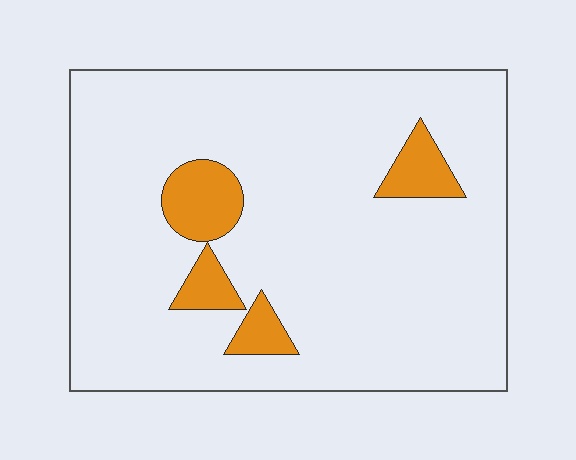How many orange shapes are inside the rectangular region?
4.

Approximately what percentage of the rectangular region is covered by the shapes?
Approximately 10%.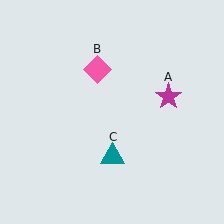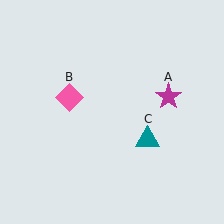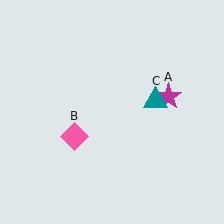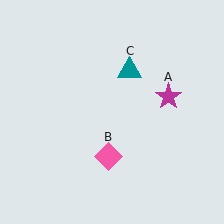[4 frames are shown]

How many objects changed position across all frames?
2 objects changed position: pink diamond (object B), teal triangle (object C).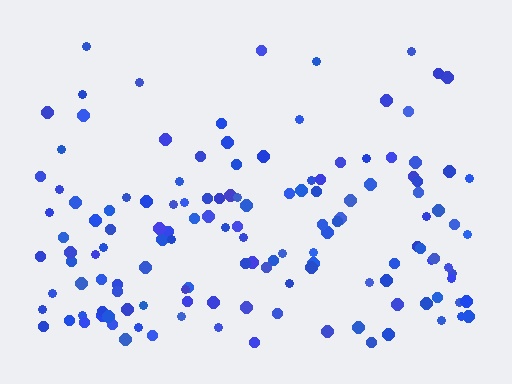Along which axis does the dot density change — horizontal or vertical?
Vertical.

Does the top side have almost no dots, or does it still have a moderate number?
Still a moderate number, just noticeably fewer than the bottom.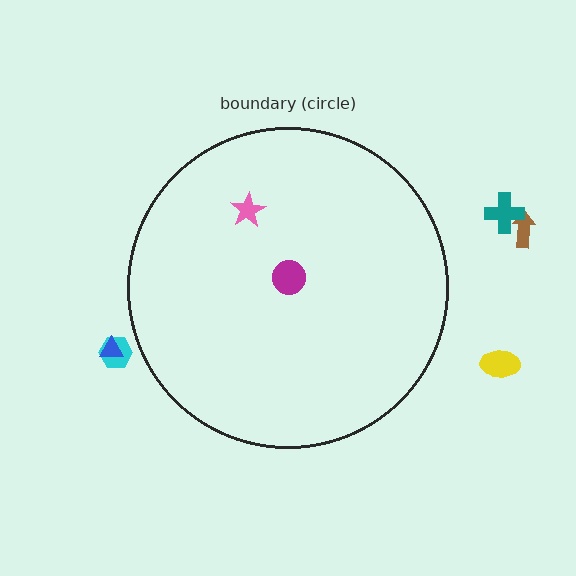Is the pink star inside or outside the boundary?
Inside.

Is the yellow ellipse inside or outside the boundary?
Outside.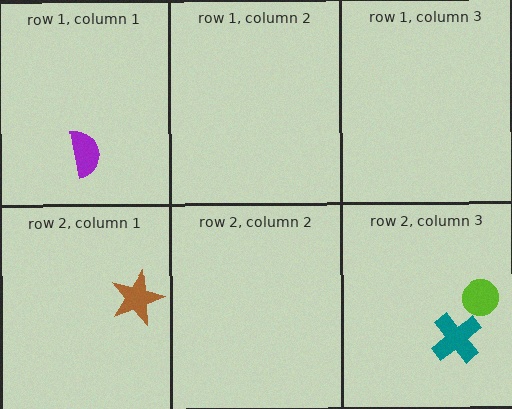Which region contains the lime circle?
The row 2, column 3 region.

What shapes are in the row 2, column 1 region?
The brown star.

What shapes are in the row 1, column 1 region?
The purple semicircle.